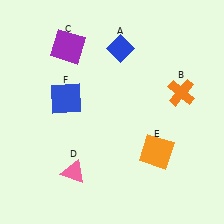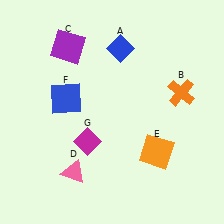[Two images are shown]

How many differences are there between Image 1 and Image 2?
There is 1 difference between the two images.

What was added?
A magenta diamond (G) was added in Image 2.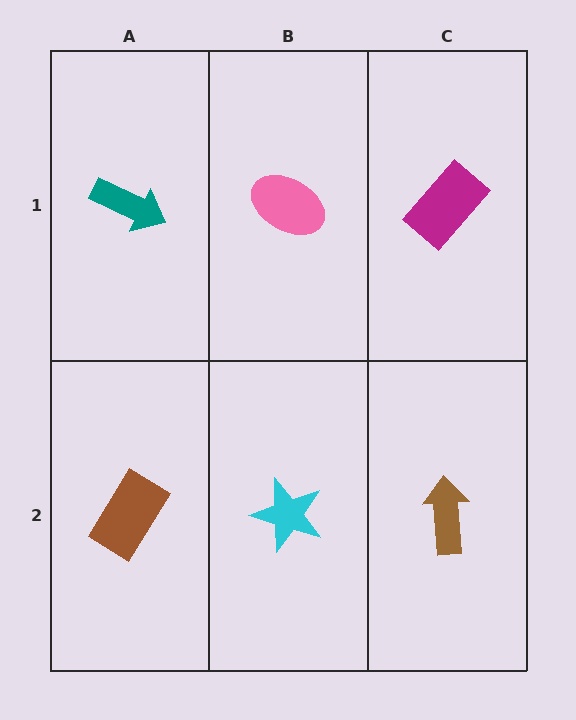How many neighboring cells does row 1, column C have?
2.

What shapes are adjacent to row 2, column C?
A magenta rectangle (row 1, column C), a cyan star (row 2, column B).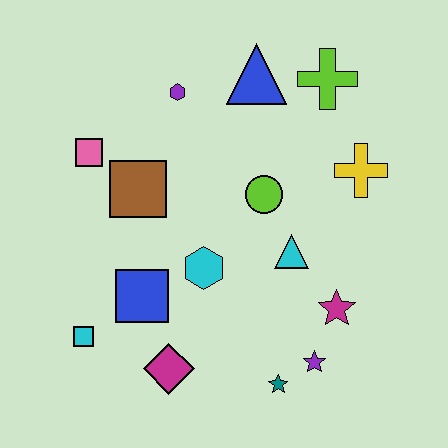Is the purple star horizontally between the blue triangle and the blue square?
No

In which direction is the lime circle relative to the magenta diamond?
The lime circle is above the magenta diamond.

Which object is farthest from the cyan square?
The lime cross is farthest from the cyan square.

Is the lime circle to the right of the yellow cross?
No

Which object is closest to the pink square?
The brown square is closest to the pink square.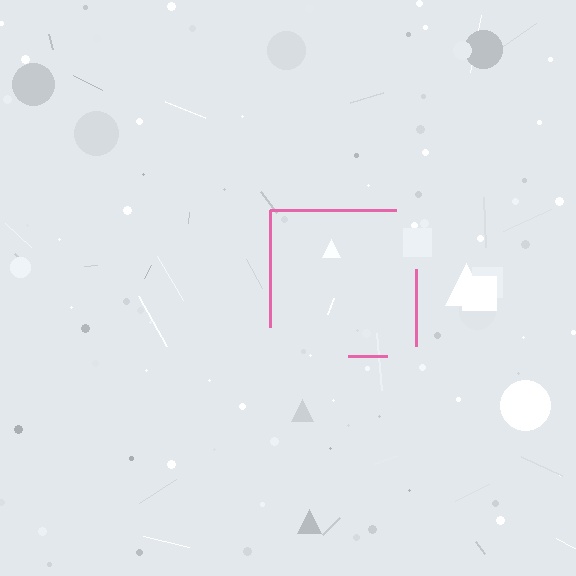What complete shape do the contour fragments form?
The contour fragments form a square.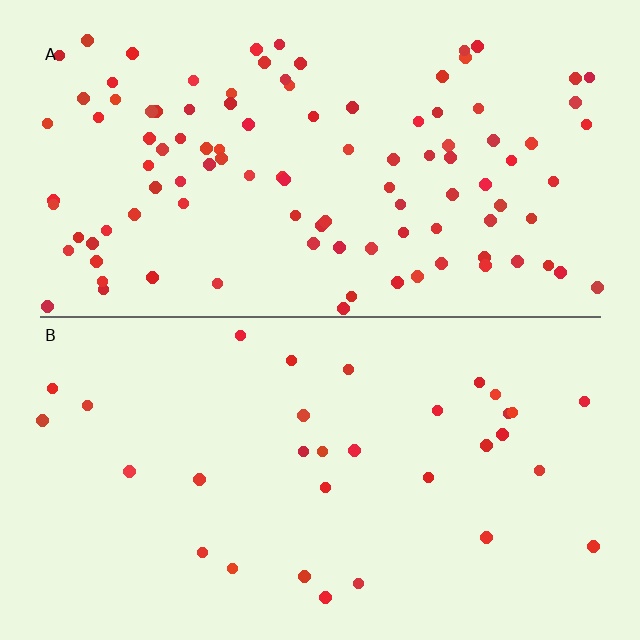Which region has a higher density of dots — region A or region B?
A (the top).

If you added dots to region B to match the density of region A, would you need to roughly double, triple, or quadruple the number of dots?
Approximately triple.